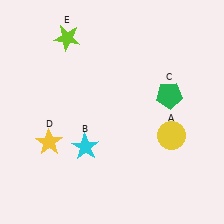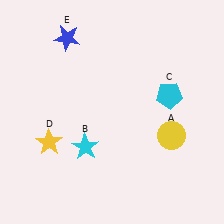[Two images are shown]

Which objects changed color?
C changed from green to cyan. E changed from lime to blue.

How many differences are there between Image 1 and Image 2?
There are 2 differences between the two images.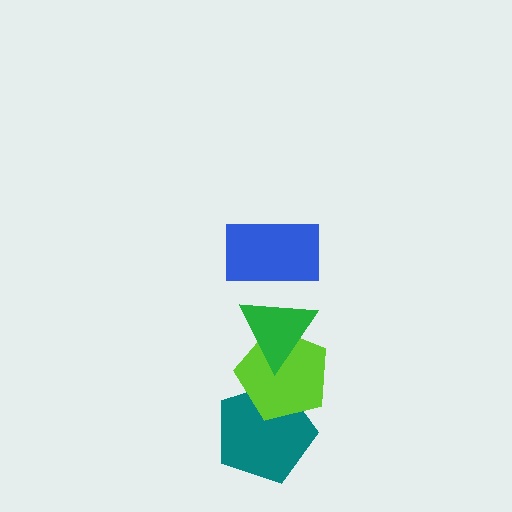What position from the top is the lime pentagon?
The lime pentagon is 3rd from the top.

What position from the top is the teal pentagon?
The teal pentagon is 4th from the top.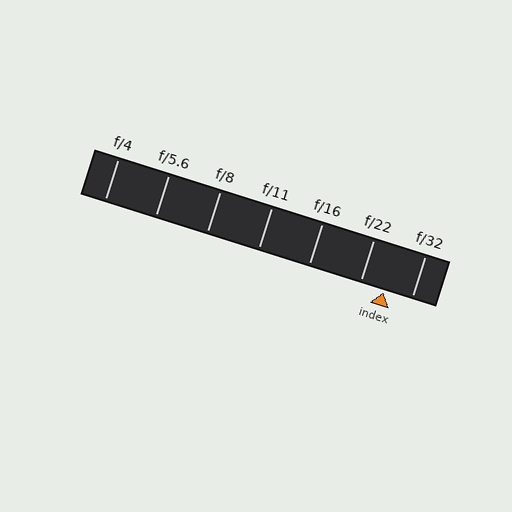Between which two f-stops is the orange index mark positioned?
The index mark is between f/22 and f/32.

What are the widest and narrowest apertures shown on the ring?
The widest aperture shown is f/4 and the narrowest is f/32.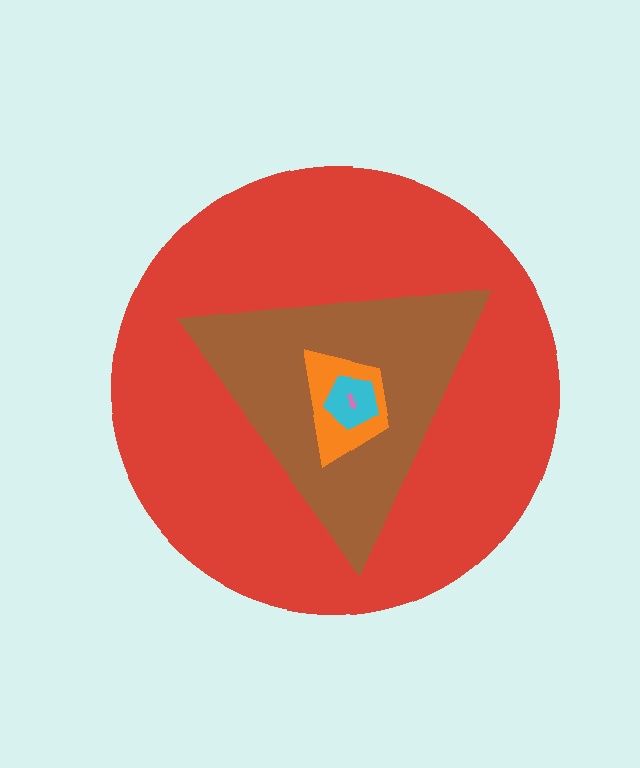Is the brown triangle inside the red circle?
Yes.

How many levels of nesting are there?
5.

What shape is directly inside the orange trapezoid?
The cyan pentagon.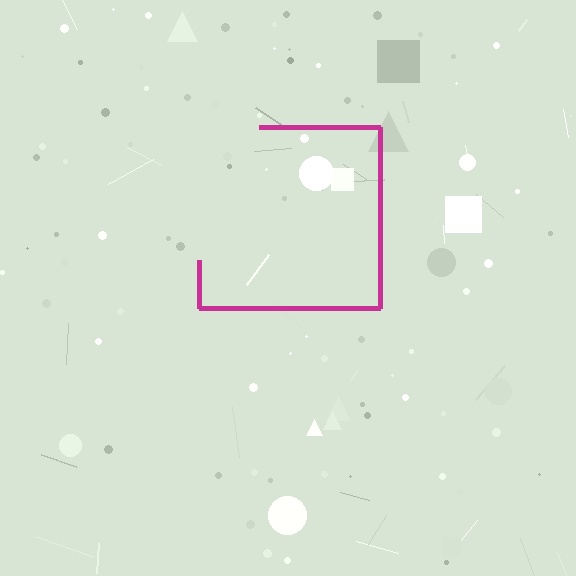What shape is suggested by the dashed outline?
The dashed outline suggests a square.